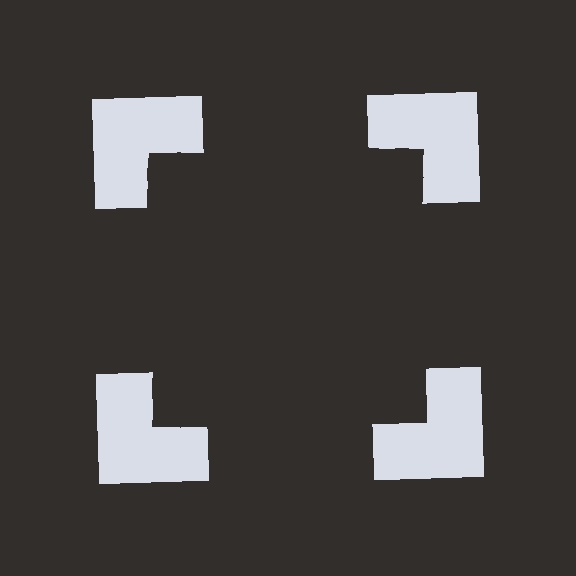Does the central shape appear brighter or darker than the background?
It typically appears slightly darker than the background, even though no actual brightness change is drawn.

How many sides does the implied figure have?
4 sides.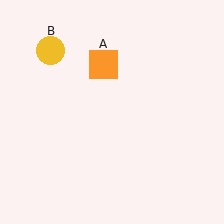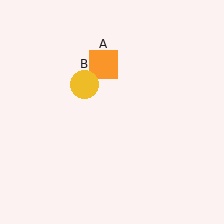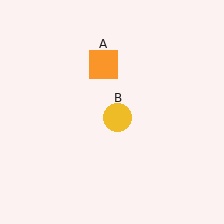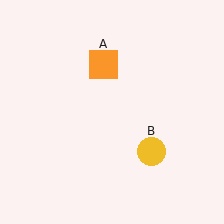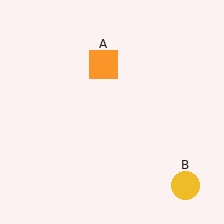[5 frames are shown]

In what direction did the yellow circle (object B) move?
The yellow circle (object B) moved down and to the right.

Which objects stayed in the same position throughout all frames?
Orange square (object A) remained stationary.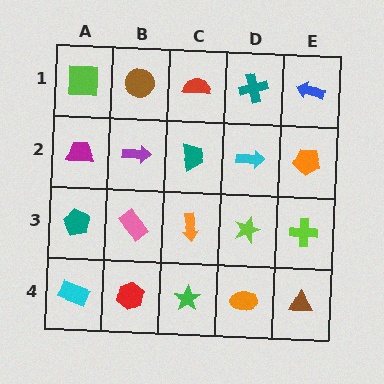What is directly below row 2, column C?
An orange arrow.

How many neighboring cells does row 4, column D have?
3.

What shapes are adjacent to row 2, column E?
A blue arrow (row 1, column E), a lime cross (row 3, column E), a cyan arrow (row 2, column D).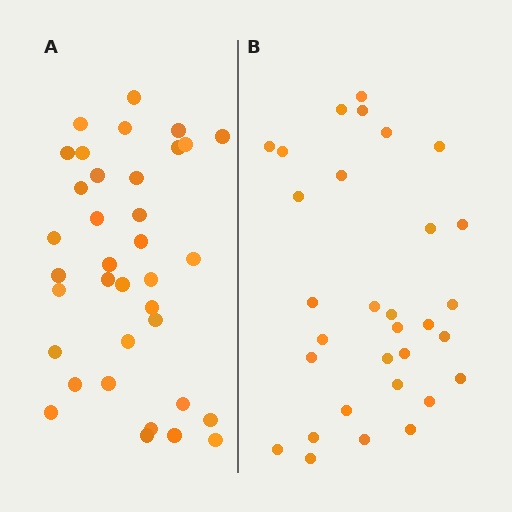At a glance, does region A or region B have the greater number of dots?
Region A (the left region) has more dots.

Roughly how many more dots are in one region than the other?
Region A has about 5 more dots than region B.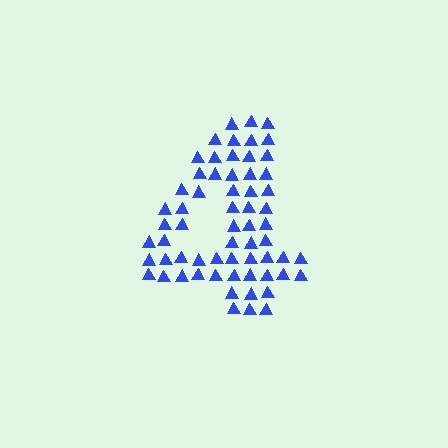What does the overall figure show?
The overall figure shows the digit 4.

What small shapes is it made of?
It is made of small triangles.